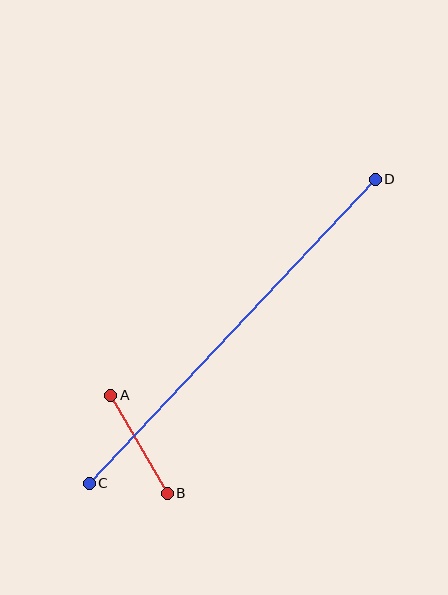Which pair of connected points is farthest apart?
Points C and D are farthest apart.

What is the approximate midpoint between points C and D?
The midpoint is at approximately (232, 331) pixels.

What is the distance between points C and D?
The distance is approximately 417 pixels.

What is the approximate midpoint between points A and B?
The midpoint is at approximately (139, 444) pixels.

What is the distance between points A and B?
The distance is approximately 113 pixels.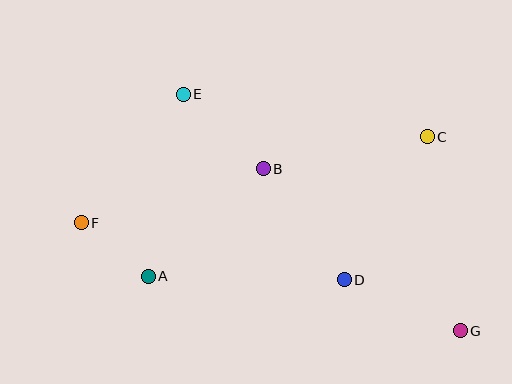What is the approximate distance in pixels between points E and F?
The distance between E and F is approximately 164 pixels.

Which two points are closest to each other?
Points A and F are closest to each other.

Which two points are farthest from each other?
Points F and G are farthest from each other.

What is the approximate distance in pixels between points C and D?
The distance between C and D is approximately 165 pixels.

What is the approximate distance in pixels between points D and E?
The distance between D and E is approximately 246 pixels.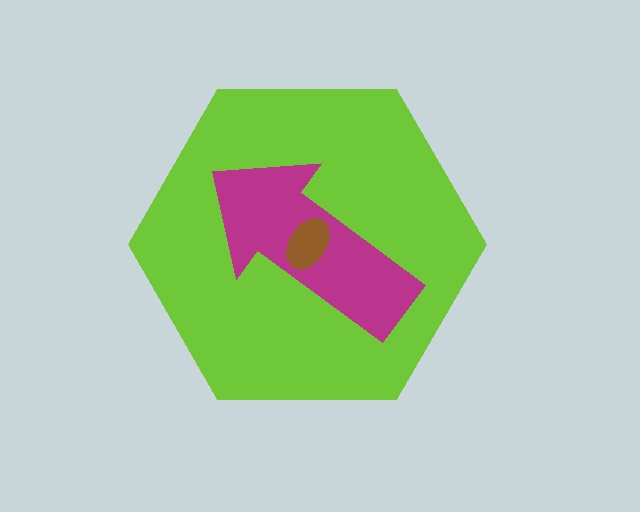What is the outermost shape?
The lime hexagon.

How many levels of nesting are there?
3.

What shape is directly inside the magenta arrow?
The brown ellipse.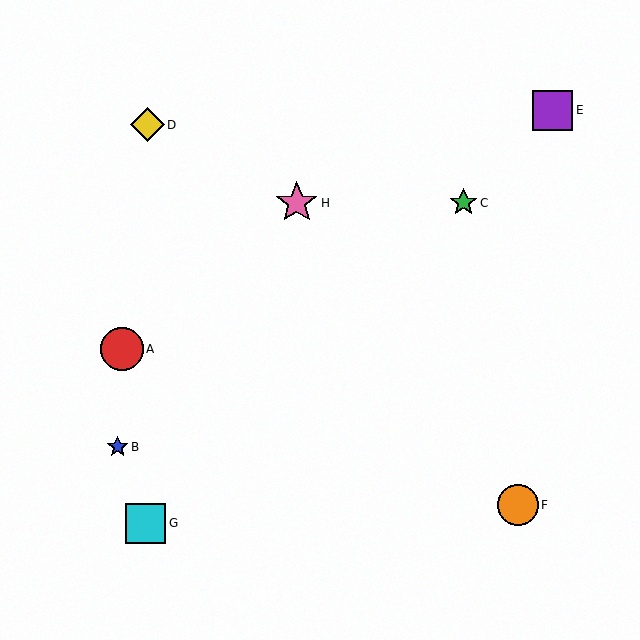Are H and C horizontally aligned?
Yes, both are at y≈203.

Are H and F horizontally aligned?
No, H is at y≈203 and F is at y≈505.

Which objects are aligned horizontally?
Objects C, H are aligned horizontally.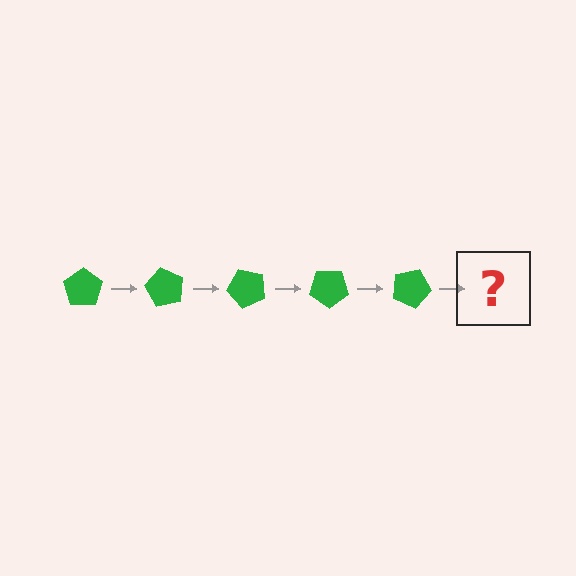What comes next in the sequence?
The next element should be a green pentagon rotated 300 degrees.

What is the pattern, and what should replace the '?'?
The pattern is that the pentagon rotates 60 degrees each step. The '?' should be a green pentagon rotated 300 degrees.